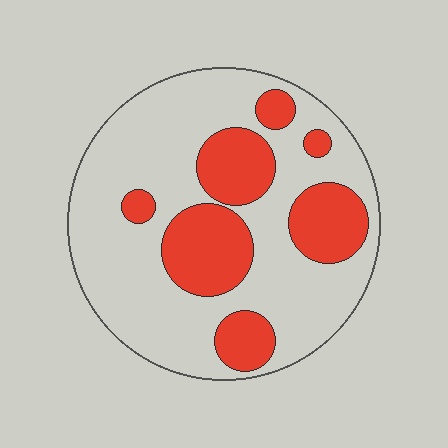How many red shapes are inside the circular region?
7.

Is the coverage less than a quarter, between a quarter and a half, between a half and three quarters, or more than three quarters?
Between a quarter and a half.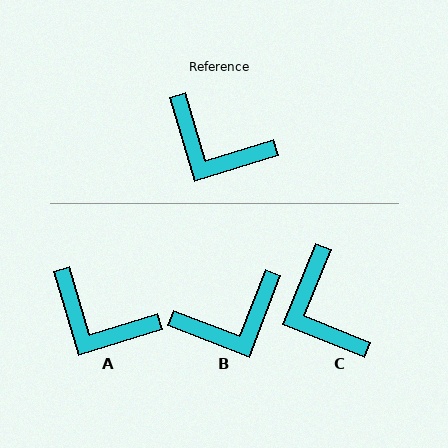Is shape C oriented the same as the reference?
No, it is off by about 39 degrees.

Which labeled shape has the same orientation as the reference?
A.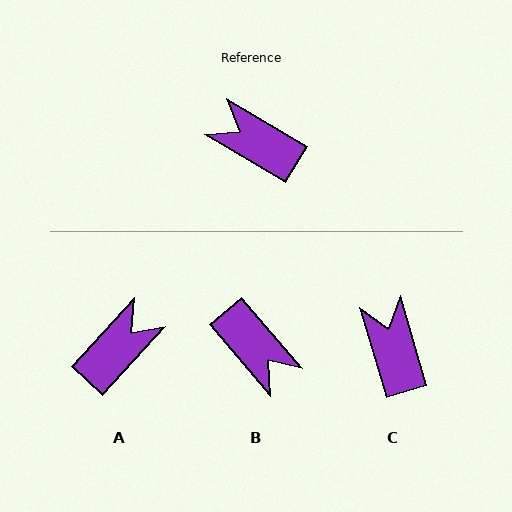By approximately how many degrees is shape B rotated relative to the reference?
Approximately 161 degrees counter-clockwise.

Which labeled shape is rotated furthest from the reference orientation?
B, about 161 degrees away.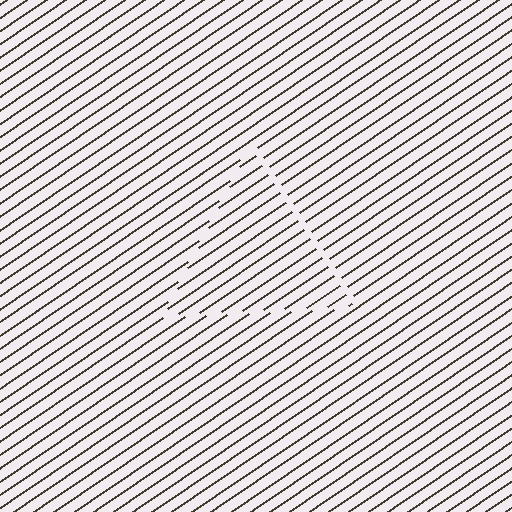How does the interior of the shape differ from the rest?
The interior of the shape contains the same grating, shifted by half a period — the contour is defined by the phase discontinuity where line-ends from the inner and outer gratings abut.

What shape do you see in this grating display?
An illusory triangle. The interior of the shape contains the same grating, shifted by half a period — the contour is defined by the phase discontinuity where line-ends from the inner and outer gratings abut.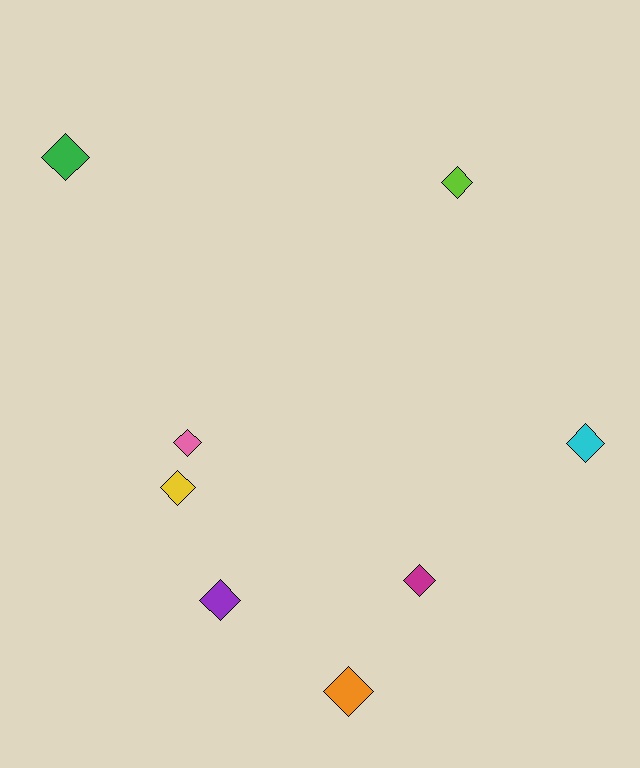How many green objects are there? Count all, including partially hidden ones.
There is 1 green object.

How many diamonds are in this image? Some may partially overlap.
There are 8 diamonds.